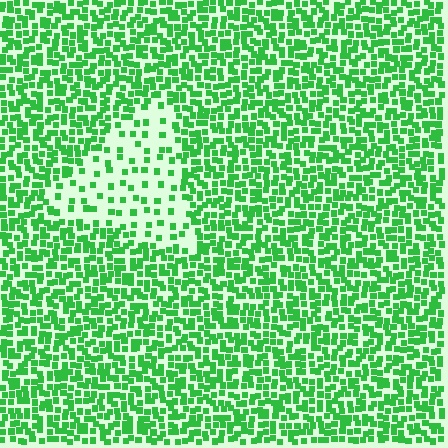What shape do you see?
I see a triangle.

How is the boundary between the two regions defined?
The boundary is defined by a change in element density (approximately 2.9x ratio). All elements are the same color, size, and shape.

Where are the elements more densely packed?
The elements are more densely packed outside the triangle boundary.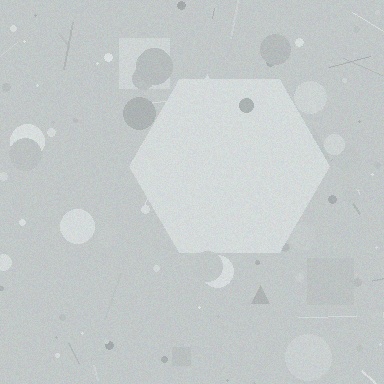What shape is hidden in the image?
A hexagon is hidden in the image.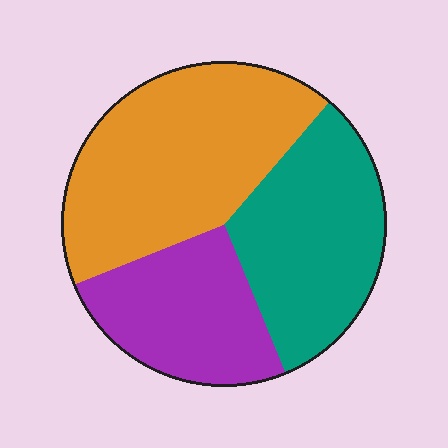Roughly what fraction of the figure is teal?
Teal takes up about one third (1/3) of the figure.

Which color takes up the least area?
Purple, at roughly 25%.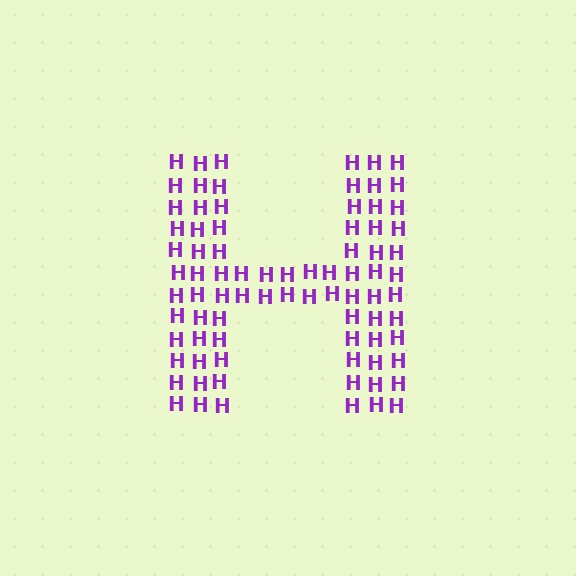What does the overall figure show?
The overall figure shows the letter H.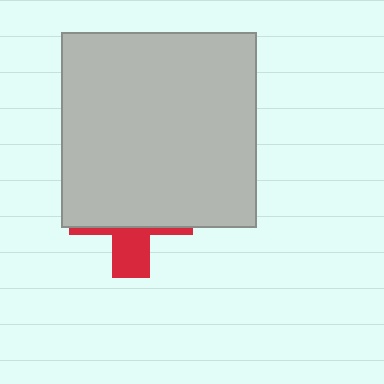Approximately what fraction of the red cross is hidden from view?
Roughly 67% of the red cross is hidden behind the light gray square.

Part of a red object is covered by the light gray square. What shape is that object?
It is a cross.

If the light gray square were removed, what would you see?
You would see the complete red cross.